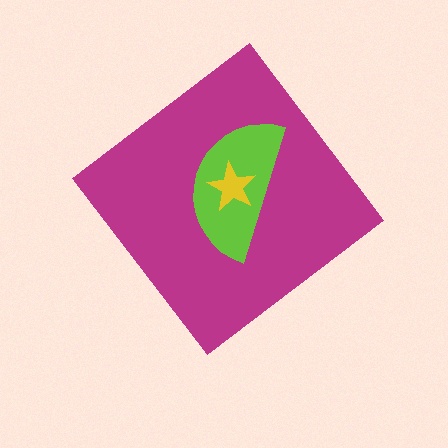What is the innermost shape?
The yellow star.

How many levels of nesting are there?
3.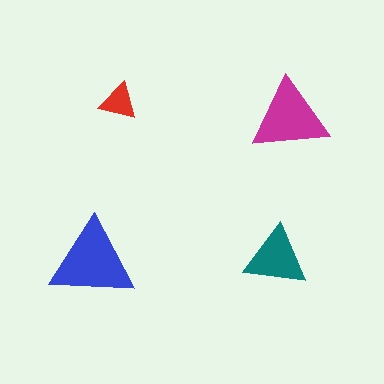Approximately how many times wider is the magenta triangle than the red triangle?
About 2 times wider.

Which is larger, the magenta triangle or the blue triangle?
The blue one.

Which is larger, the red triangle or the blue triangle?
The blue one.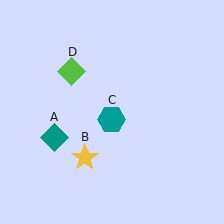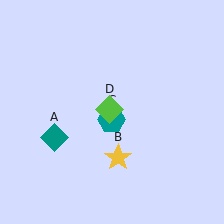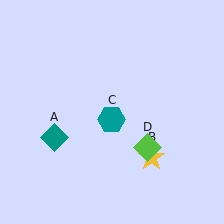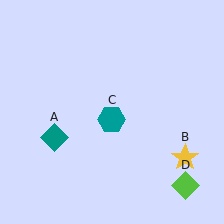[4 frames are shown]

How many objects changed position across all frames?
2 objects changed position: yellow star (object B), lime diamond (object D).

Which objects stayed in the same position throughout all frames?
Teal diamond (object A) and teal hexagon (object C) remained stationary.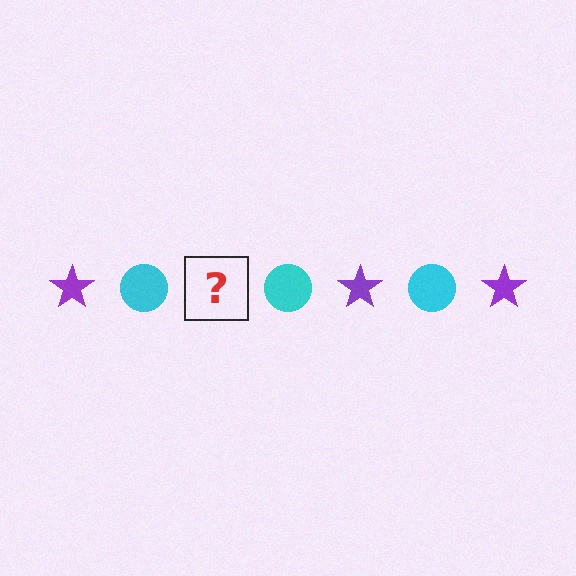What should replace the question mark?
The question mark should be replaced with a purple star.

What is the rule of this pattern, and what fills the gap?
The rule is that the pattern alternates between purple star and cyan circle. The gap should be filled with a purple star.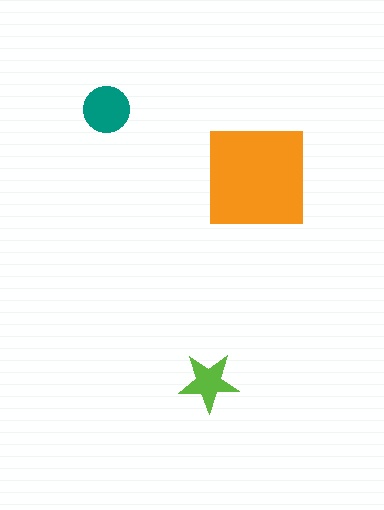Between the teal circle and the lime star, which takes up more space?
The teal circle.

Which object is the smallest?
The lime star.